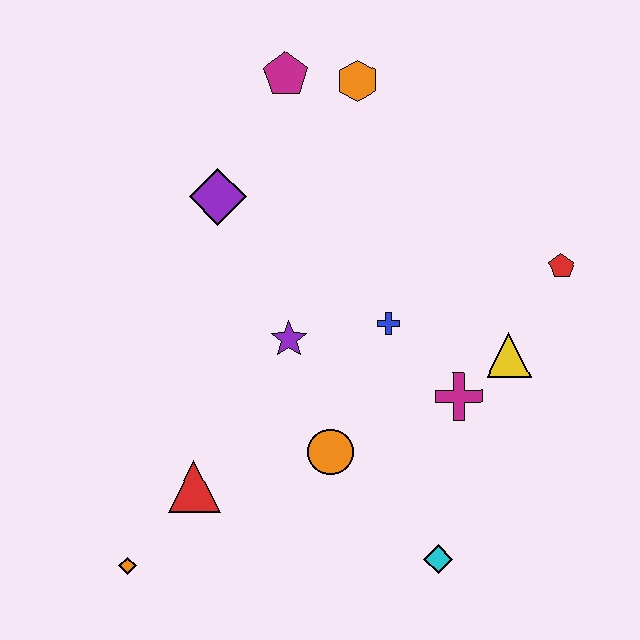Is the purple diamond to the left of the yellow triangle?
Yes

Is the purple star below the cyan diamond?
No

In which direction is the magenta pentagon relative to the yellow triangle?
The magenta pentagon is above the yellow triangle.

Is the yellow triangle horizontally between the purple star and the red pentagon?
Yes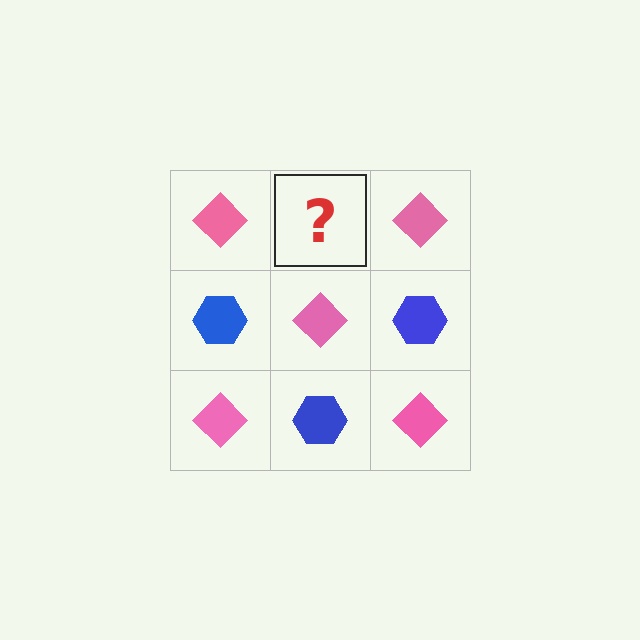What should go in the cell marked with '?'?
The missing cell should contain a blue hexagon.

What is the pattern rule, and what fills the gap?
The rule is that it alternates pink diamond and blue hexagon in a checkerboard pattern. The gap should be filled with a blue hexagon.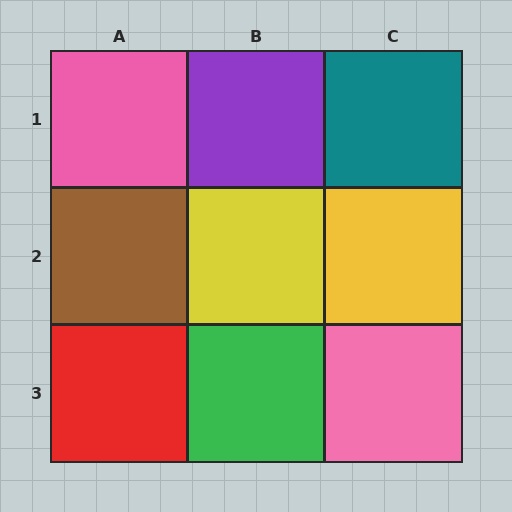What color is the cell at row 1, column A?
Pink.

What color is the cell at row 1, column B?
Purple.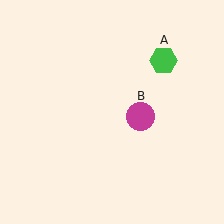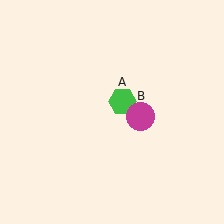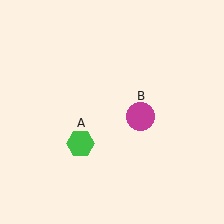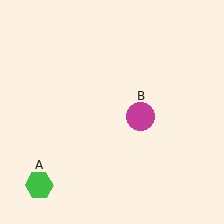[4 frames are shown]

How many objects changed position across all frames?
1 object changed position: green hexagon (object A).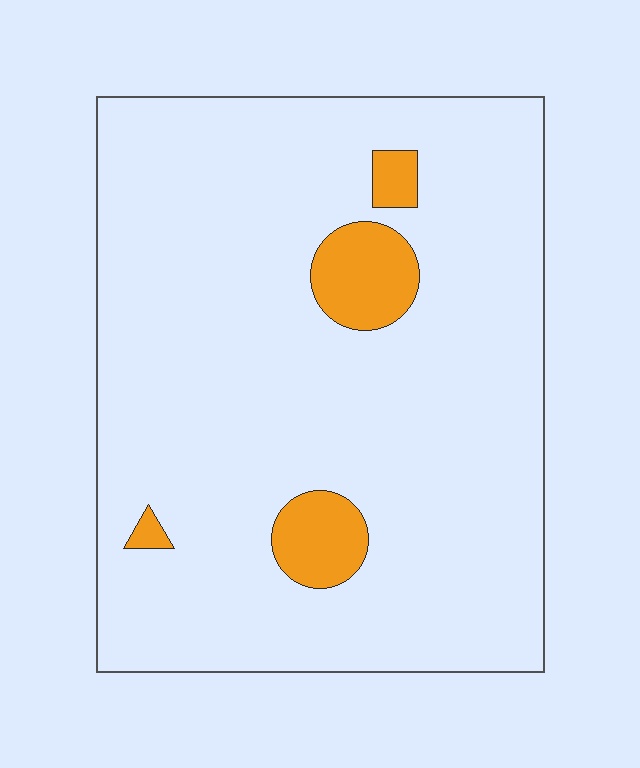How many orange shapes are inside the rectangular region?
4.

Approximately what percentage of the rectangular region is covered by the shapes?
Approximately 10%.